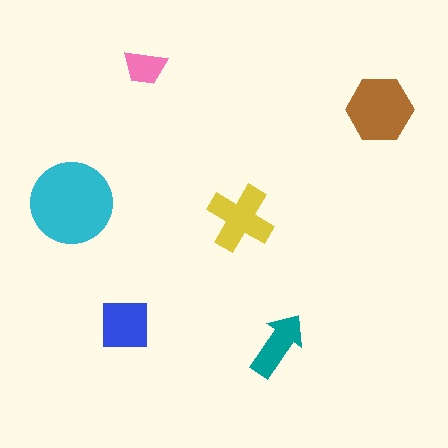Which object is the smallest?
The pink trapezoid.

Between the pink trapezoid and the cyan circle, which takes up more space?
The cyan circle.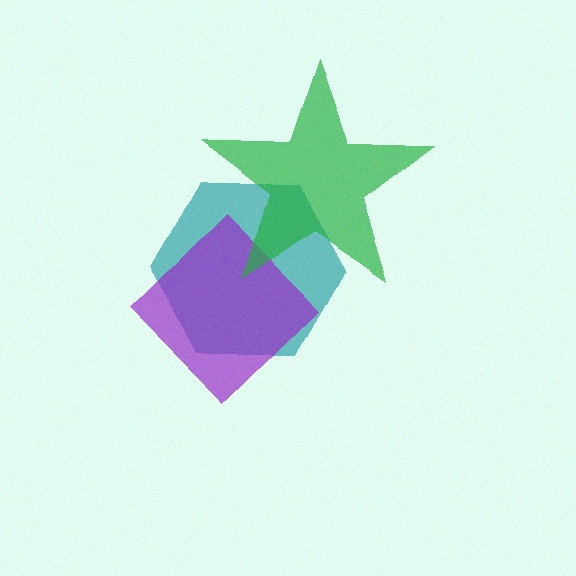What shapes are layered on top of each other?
The layered shapes are: a teal hexagon, a purple diamond, a green star.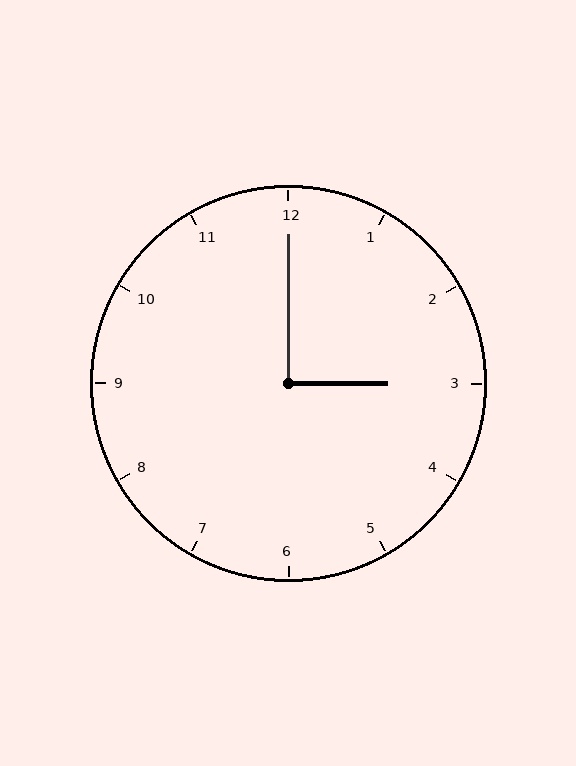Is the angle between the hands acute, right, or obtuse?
It is right.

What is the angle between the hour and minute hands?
Approximately 90 degrees.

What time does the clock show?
3:00.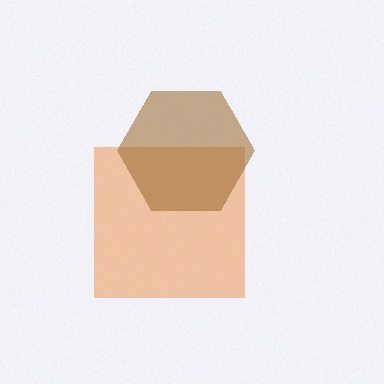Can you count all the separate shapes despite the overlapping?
Yes, there are 2 separate shapes.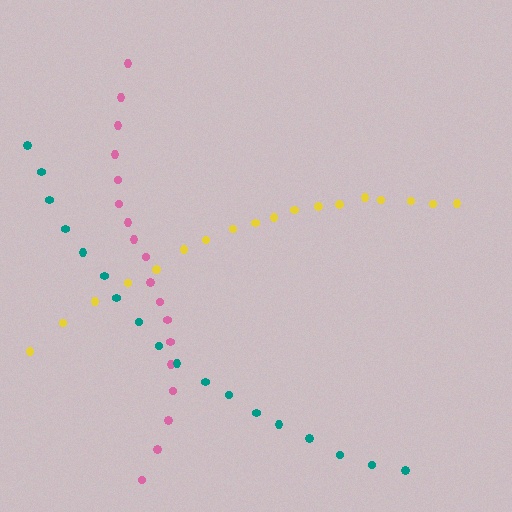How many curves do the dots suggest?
There are 3 distinct paths.